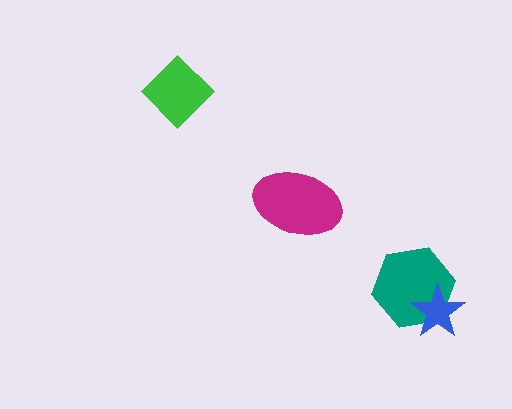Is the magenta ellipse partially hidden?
No, no other shape covers it.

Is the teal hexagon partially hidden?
Yes, it is partially covered by another shape.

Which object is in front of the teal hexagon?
The blue star is in front of the teal hexagon.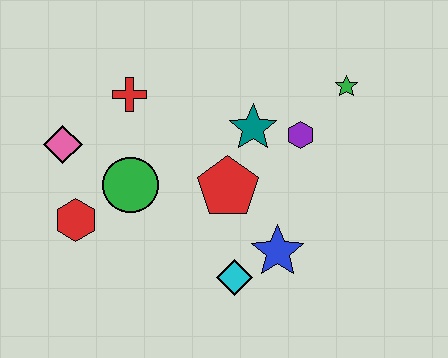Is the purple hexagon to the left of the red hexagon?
No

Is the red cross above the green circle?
Yes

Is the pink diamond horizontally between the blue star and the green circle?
No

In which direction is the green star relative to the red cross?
The green star is to the right of the red cross.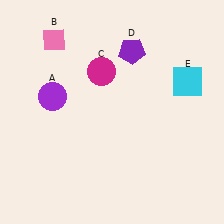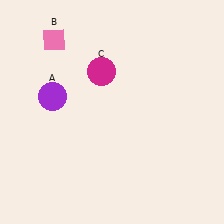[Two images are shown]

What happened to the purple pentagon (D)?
The purple pentagon (D) was removed in Image 2. It was in the top-right area of Image 1.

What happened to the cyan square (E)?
The cyan square (E) was removed in Image 2. It was in the top-right area of Image 1.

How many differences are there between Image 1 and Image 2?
There are 2 differences between the two images.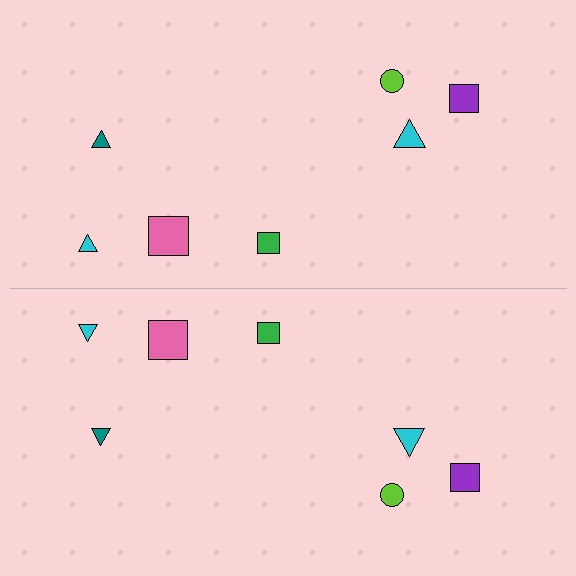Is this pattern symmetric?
Yes, this pattern has bilateral (reflection) symmetry.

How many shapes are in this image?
There are 14 shapes in this image.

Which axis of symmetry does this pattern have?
The pattern has a horizontal axis of symmetry running through the center of the image.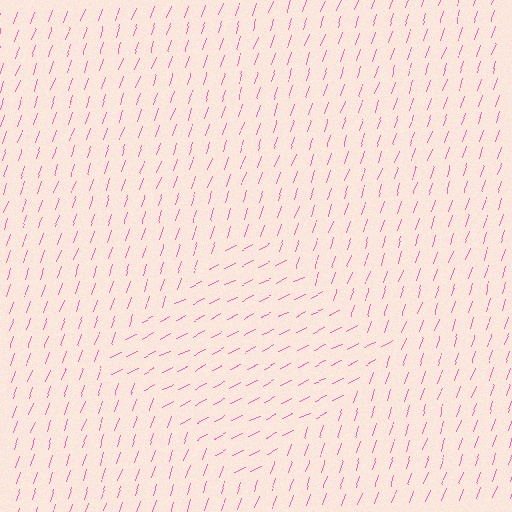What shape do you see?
I see a diamond.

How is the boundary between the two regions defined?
The boundary is defined purely by a change in line orientation (approximately 45 degrees difference). All lines are the same color and thickness.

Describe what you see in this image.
The image is filled with small pink line segments. A diamond region in the image has lines oriented differently from the surrounding lines, creating a visible texture boundary.